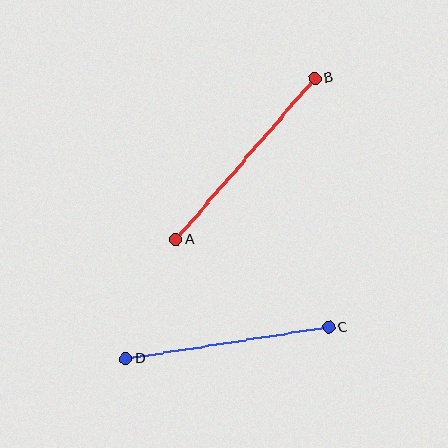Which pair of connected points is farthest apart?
Points A and B are farthest apart.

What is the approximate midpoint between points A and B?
The midpoint is at approximately (245, 159) pixels.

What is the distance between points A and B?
The distance is approximately 213 pixels.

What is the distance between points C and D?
The distance is approximately 205 pixels.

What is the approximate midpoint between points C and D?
The midpoint is at approximately (227, 343) pixels.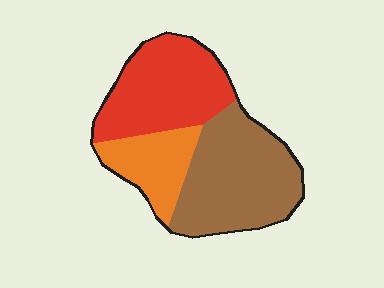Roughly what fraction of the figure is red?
Red takes up between a third and a half of the figure.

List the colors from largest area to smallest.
From largest to smallest: brown, red, orange.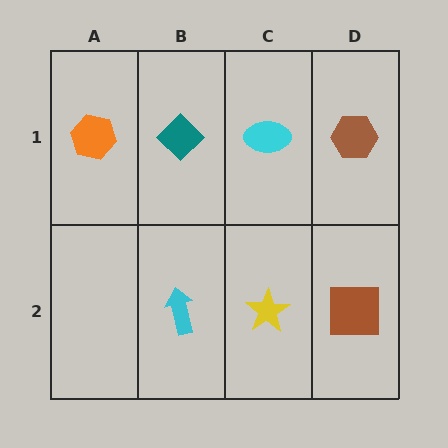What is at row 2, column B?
A cyan arrow.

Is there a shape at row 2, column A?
No, that cell is empty.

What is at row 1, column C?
A cyan ellipse.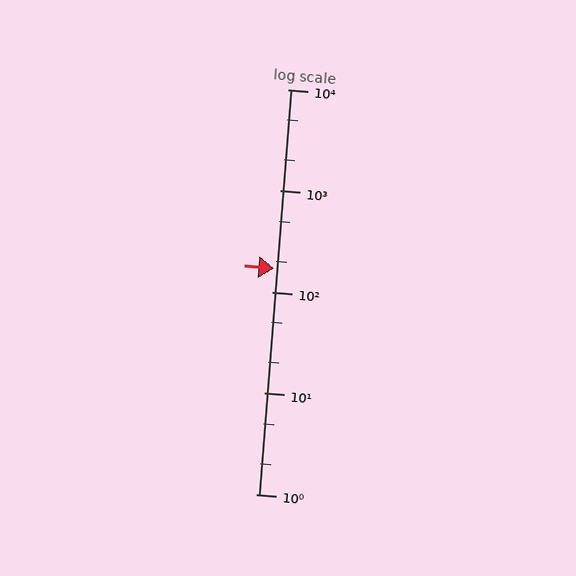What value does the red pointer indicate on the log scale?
The pointer indicates approximately 170.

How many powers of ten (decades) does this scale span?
The scale spans 4 decades, from 1 to 10000.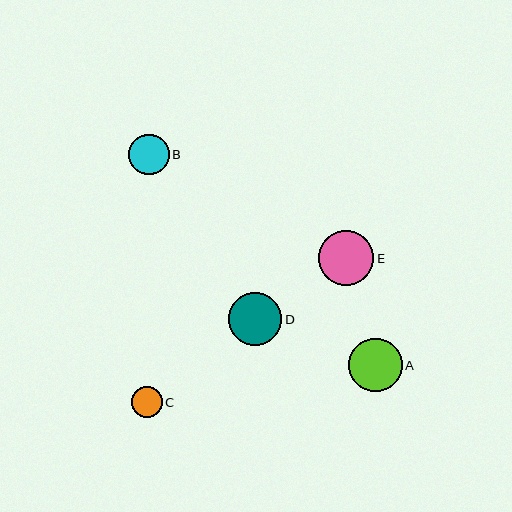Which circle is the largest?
Circle E is the largest with a size of approximately 55 pixels.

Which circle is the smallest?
Circle C is the smallest with a size of approximately 31 pixels.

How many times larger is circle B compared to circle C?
Circle B is approximately 1.3 times the size of circle C.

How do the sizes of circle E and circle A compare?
Circle E and circle A are approximately the same size.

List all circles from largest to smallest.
From largest to smallest: E, A, D, B, C.